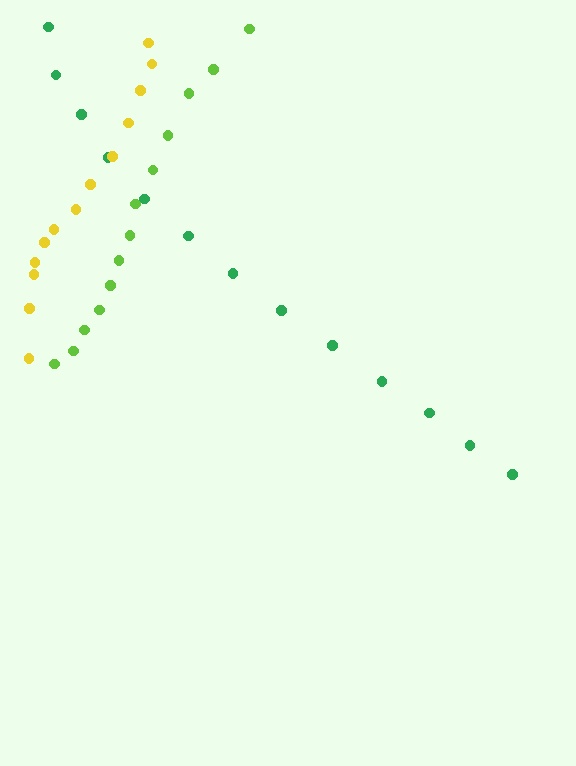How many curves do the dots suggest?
There are 3 distinct paths.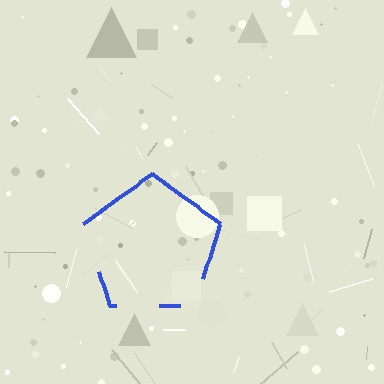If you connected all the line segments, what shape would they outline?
They would outline a pentagon.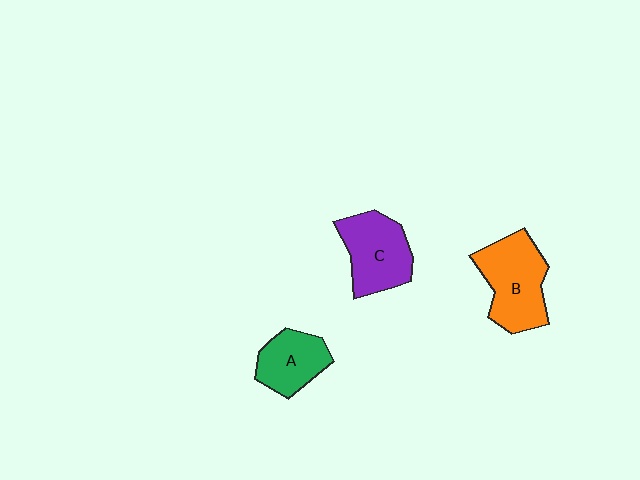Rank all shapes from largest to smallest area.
From largest to smallest: B (orange), C (purple), A (green).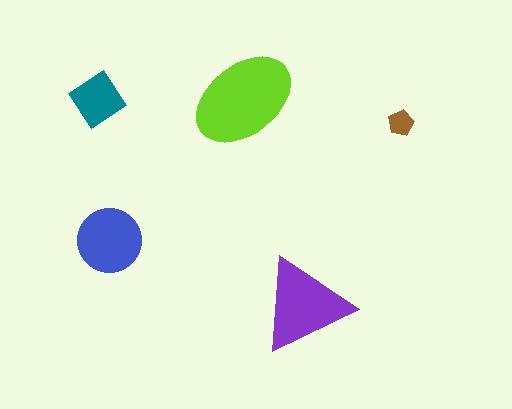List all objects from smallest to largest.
The brown pentagon, the teal diamond, the blue circle, the purple triangle, the lime ellipse.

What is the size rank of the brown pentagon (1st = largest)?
5th.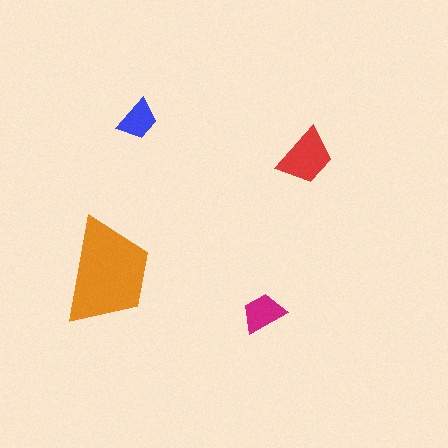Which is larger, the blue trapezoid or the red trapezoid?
The red one.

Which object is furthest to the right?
The red trapezoid is rightmost.